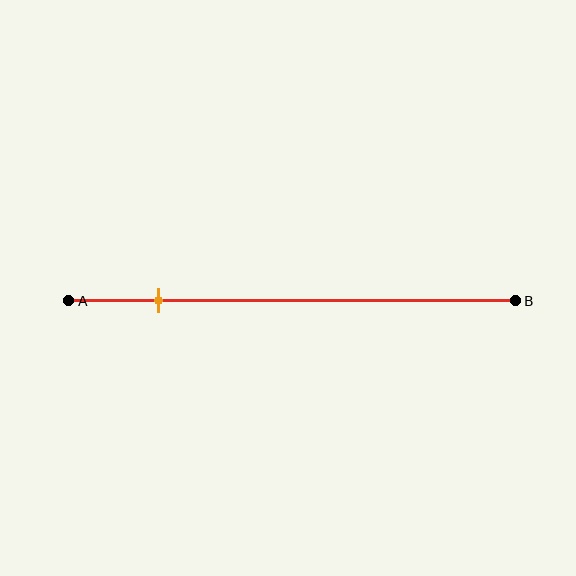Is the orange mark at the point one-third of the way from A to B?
No, the mark is at about 20% from A, not at the 33% one-third point.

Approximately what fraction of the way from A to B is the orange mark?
The orange mark is approximately 20% of the way from A to B.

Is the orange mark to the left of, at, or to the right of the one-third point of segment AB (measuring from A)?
The orange mark is to the left of the one-third point of segment AB.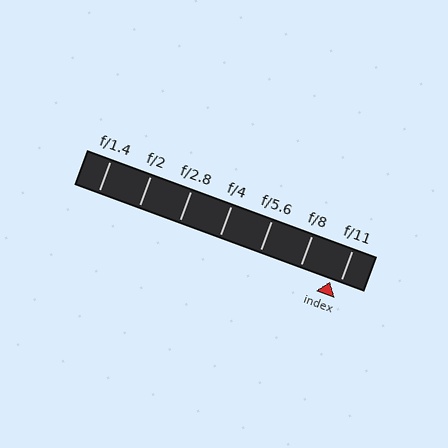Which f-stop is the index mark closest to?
The index mark is closest to f/11.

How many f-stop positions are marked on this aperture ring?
There are 7 f-stop positions marked.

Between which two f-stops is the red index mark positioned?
The index mark is between f/8 and f/11.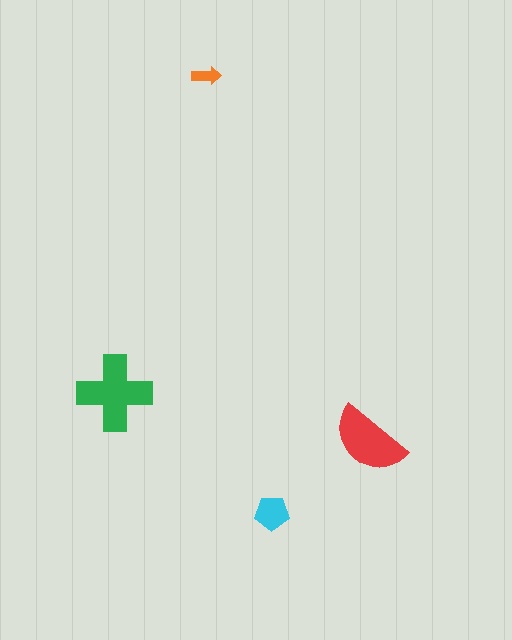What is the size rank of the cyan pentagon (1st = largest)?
3rd.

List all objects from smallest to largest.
The orange arrow, the cyan pentagon, the red semicircle, the green cross.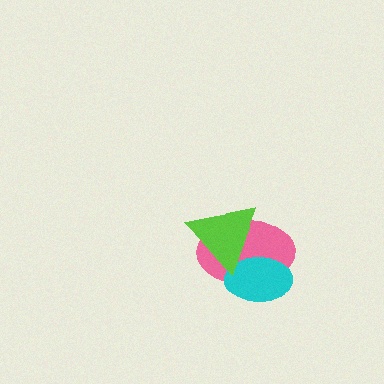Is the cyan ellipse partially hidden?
Yes, it is partially covered by another shape.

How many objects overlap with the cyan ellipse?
2 objects overlap with the cyan ellipse.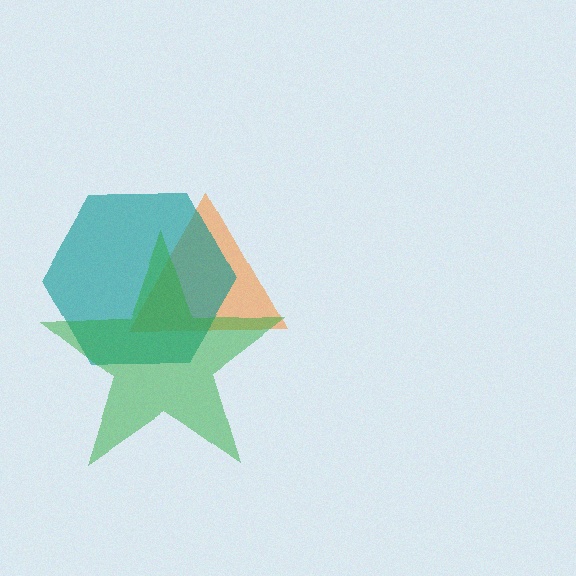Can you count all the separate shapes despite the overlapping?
Yes, there are 3 separate shapes.